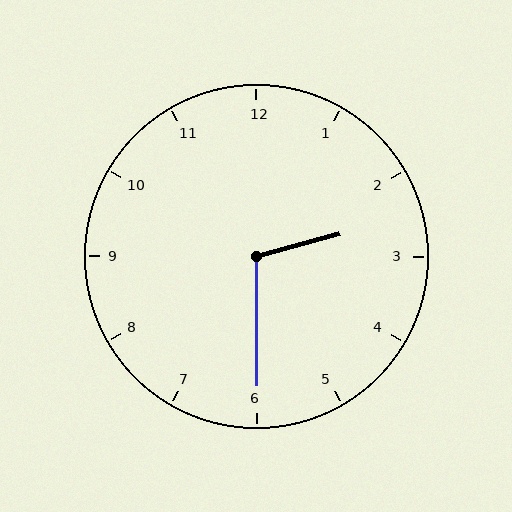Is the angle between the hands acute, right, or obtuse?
It is obtuse.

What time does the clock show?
2:30.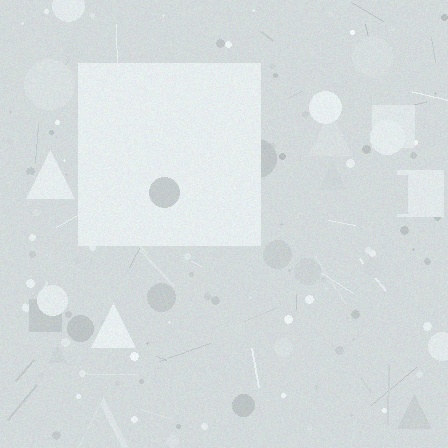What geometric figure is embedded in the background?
A square is embedded in the background.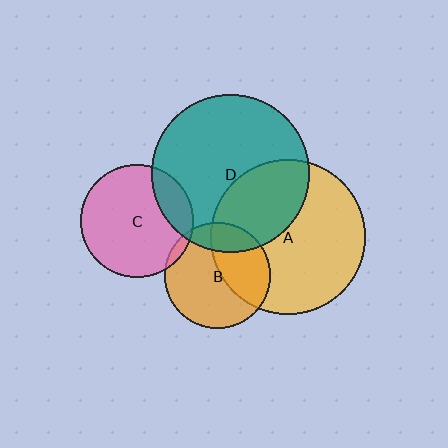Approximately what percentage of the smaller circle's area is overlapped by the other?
Approximately 20%.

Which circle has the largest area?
Circle D (teal).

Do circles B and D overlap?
Yes.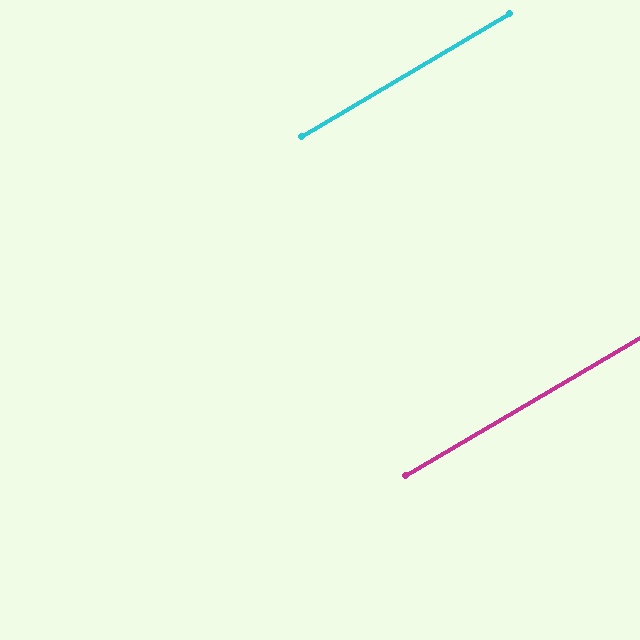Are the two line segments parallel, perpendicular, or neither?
Parallel — their directions differ by only 0.2°.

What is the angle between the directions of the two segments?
Approximately 0 degrees.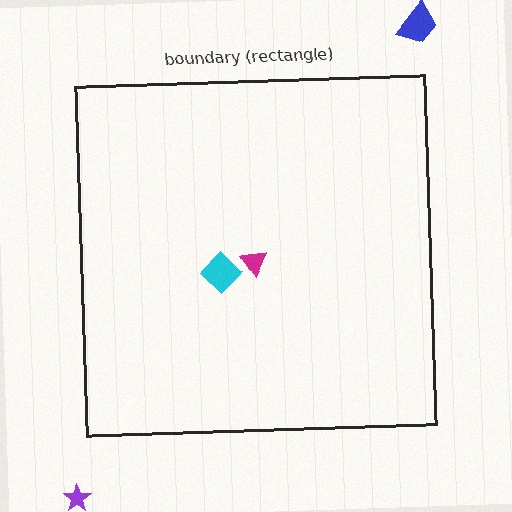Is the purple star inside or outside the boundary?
Outside.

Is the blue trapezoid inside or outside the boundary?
Outside.